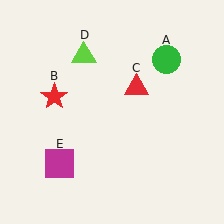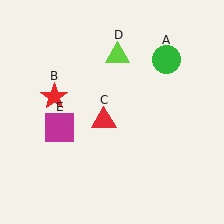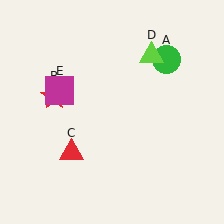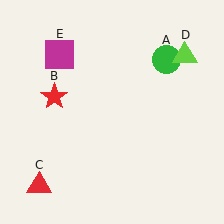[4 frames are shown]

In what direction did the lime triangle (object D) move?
The lime triangle (object D) moved right.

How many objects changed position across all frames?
3 objects changed position: red triangle (object C), lime triangle (object D), magenta square (object E).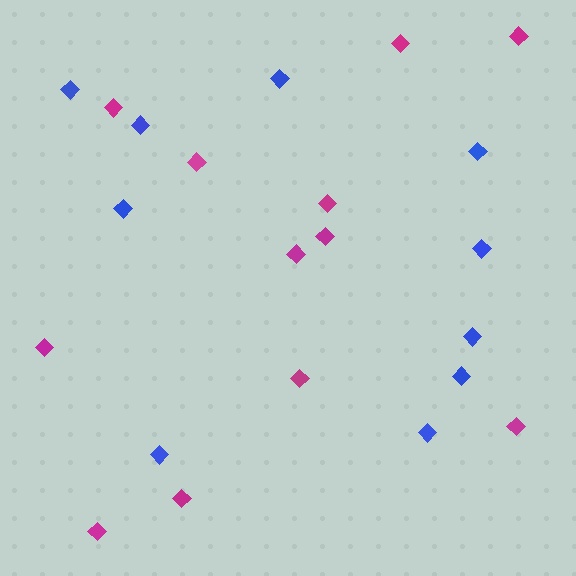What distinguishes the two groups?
There are 2 groups: one group of magenta diamonds (12) and one group of blue diamonds (10).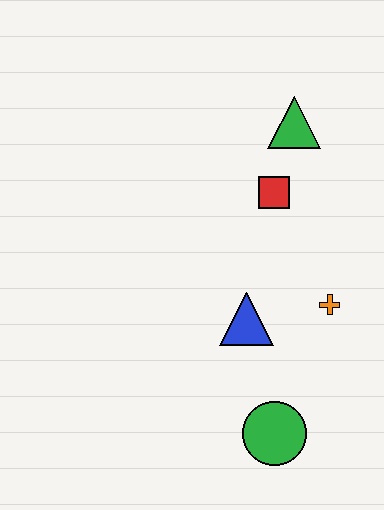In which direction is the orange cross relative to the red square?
The orange cross is below the red square.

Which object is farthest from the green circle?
The green triangle is farthest from the green circle.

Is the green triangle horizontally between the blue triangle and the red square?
No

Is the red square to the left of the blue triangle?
No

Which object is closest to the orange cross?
The blue triangle is closest to the orange cross.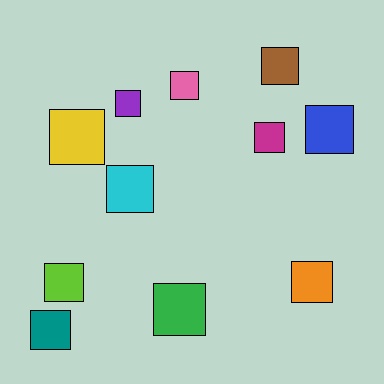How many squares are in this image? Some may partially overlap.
There are 11 squares.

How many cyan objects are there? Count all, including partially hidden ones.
There is 1 cyan object.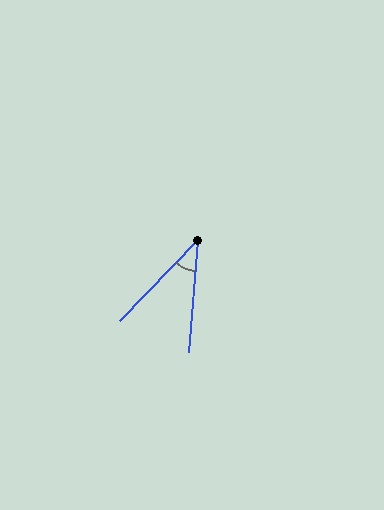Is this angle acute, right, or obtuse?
It is acute.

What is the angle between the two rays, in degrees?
Approximately 39 degrees.